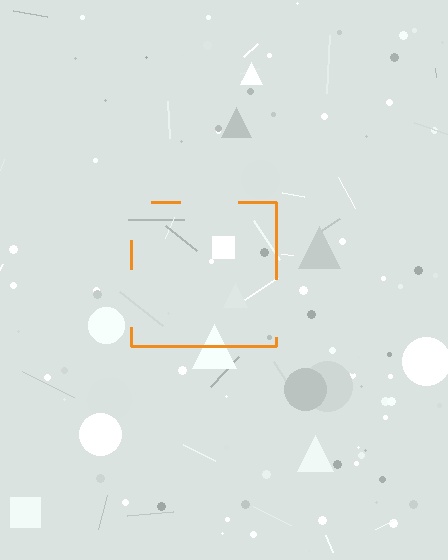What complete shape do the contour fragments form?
The contour fragments form a square.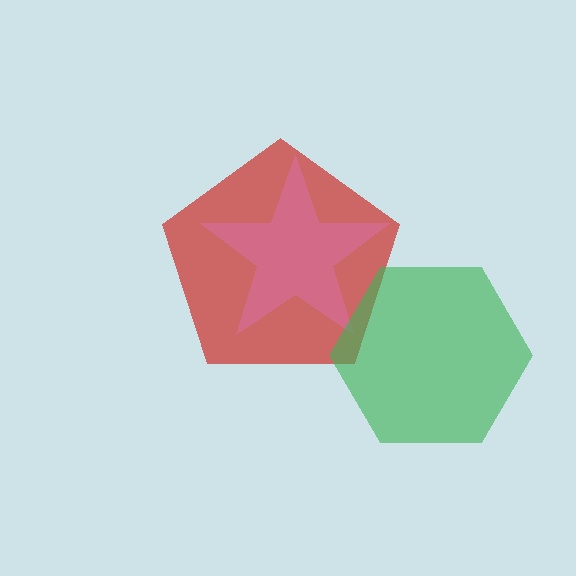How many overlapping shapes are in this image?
There are 3 overlapping shapes in the image.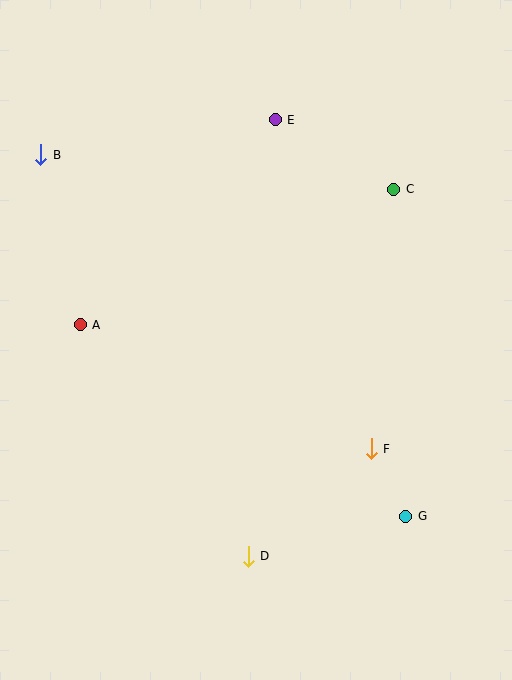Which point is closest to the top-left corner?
Point B is closest to the top-left corner.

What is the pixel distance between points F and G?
The distance between F and G is 76 pixels.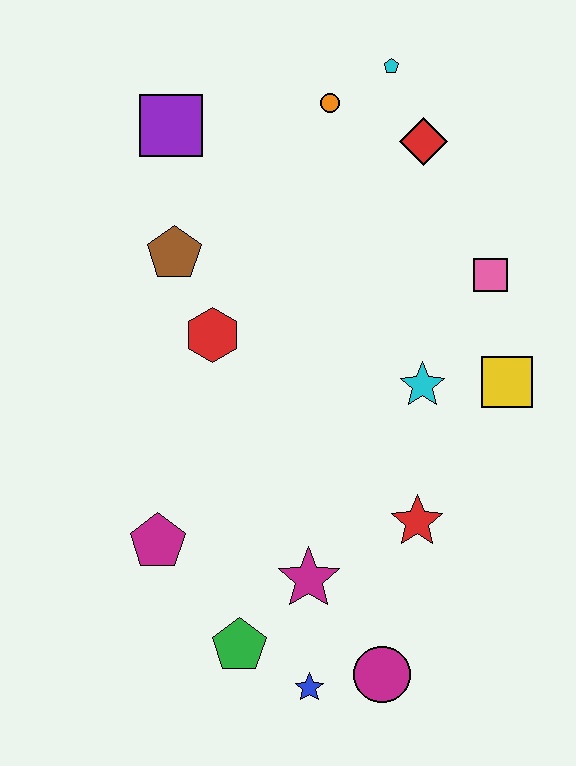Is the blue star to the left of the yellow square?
Yes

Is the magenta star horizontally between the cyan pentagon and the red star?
No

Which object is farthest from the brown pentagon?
The magenta circle is farthest from the brown pentagon.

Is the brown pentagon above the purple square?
No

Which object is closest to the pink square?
The yellow square is closest to the pink square.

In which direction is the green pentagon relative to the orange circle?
The green pentagon is below the orange circle.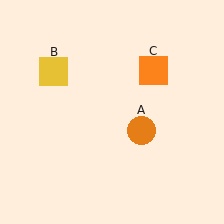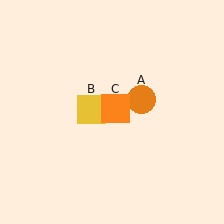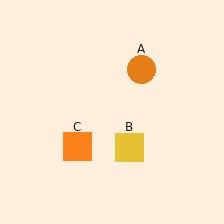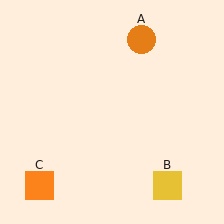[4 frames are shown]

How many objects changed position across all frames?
3 objects changed position: orange circle (object A), yellow square (object B), orange square (object C).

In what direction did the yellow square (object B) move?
The yellow square (object B) moved down and to the right.